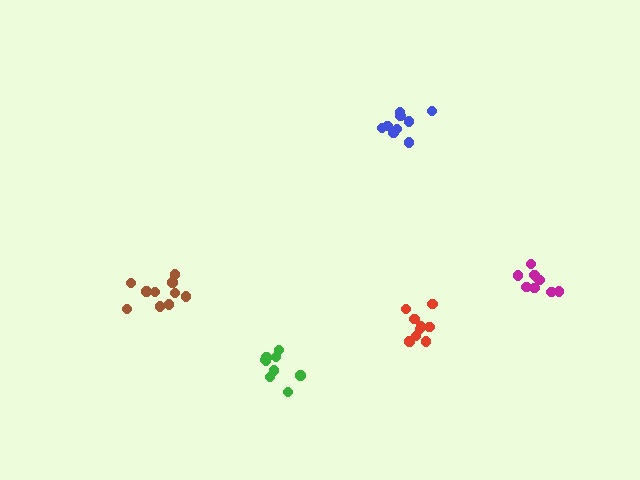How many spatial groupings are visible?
There are 5 spatial groupings.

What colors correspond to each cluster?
The clusters are colored: red, blue, brown, green, magenta.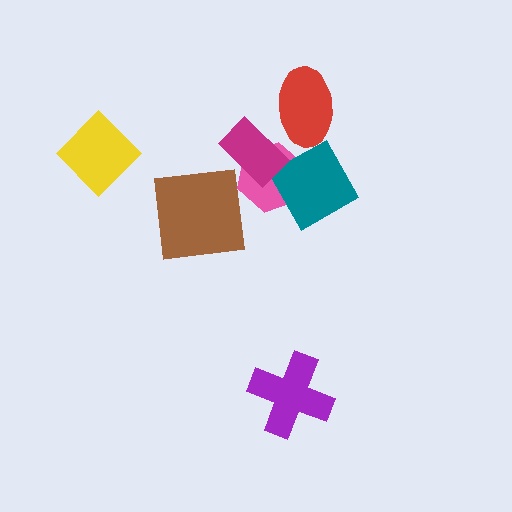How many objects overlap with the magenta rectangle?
2 objects overlap with the magenta rectangle.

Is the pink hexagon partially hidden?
Yes, it is partially covered by another shape.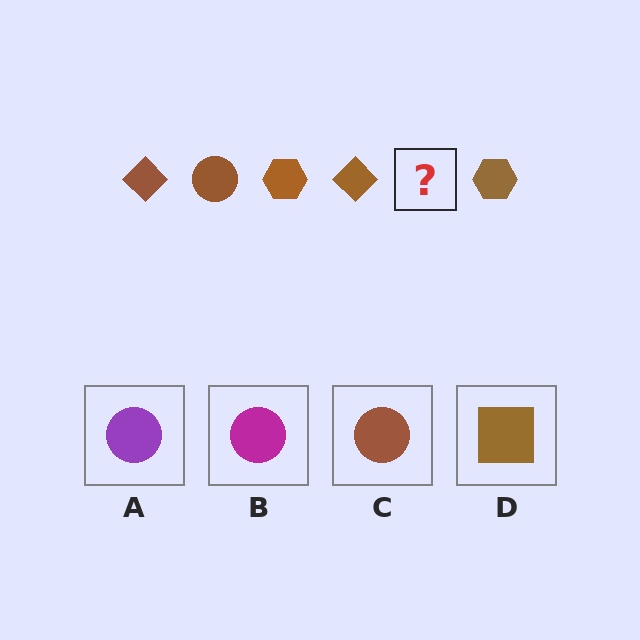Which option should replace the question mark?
Option C.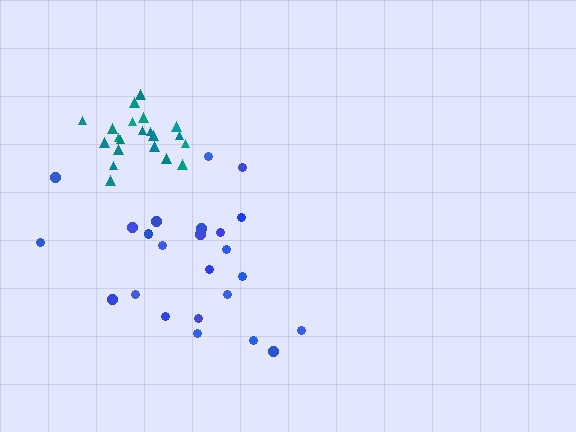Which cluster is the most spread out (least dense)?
Blue.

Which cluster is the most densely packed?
Teal.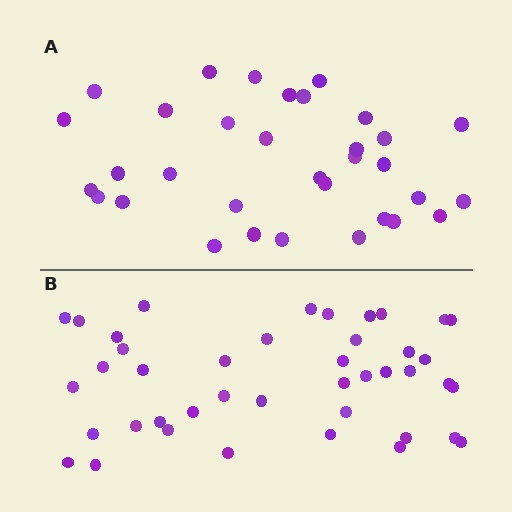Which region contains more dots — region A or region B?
Region B (the bottom region) has more dots.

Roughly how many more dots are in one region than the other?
Region B has roughly 8 or so more dots than region A.